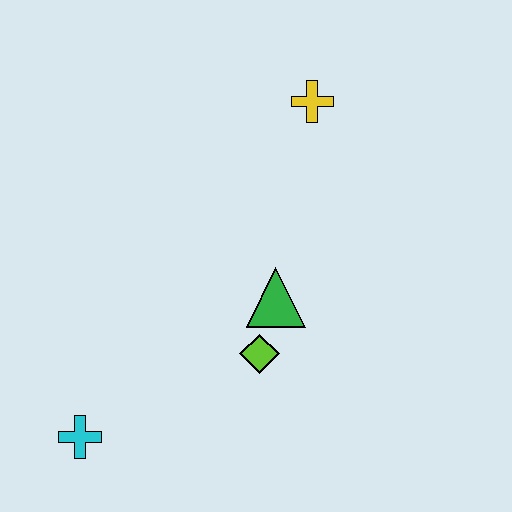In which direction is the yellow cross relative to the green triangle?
The yellow cross is above the green triangle.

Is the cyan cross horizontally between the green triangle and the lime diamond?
No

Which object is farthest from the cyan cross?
The yellow cross is farthest from the cyan cross.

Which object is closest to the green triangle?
The lime diamond is closest to the green triangle.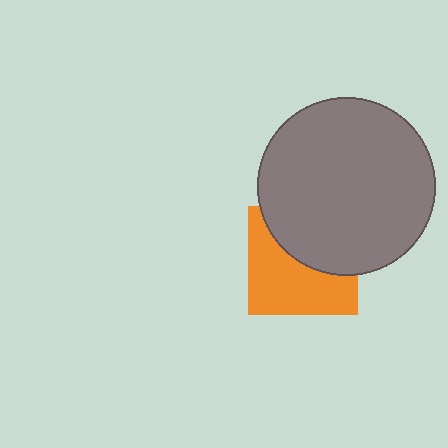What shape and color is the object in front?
The object in front is a gray circle.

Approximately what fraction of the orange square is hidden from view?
Roughly 44% of the orange square is hidden behind the gray circle.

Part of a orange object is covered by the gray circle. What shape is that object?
It is a square.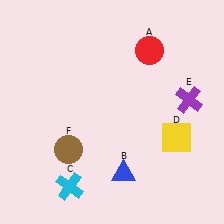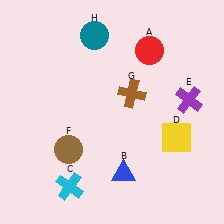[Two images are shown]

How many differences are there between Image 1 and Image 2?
There are 2 differences between the two images.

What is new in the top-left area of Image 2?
A teal circle (H) was added in the top-left area of Image 2.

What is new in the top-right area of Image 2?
A brown cross (G) was added in the top-right area of Image 2.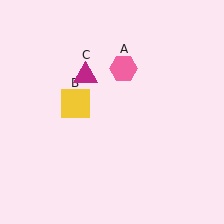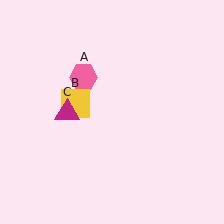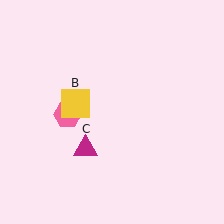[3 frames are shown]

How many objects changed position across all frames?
2 objects changed position: pink hexagon (object A), magenta triangle (object C).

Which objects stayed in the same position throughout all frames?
Yellow square (object B) remained stationary.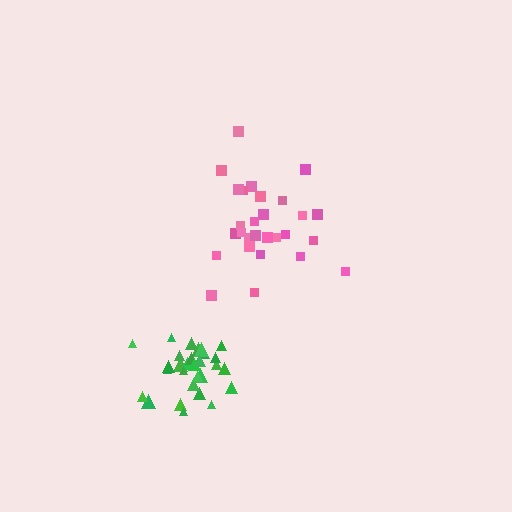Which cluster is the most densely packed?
Green.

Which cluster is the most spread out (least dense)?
Pink.